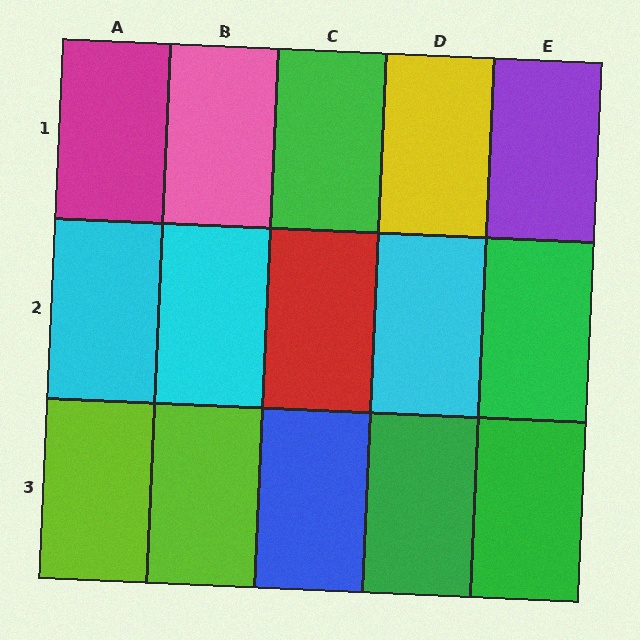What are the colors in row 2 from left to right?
Cyan, cyan, red, cyan, green.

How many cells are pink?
1 cell is pink.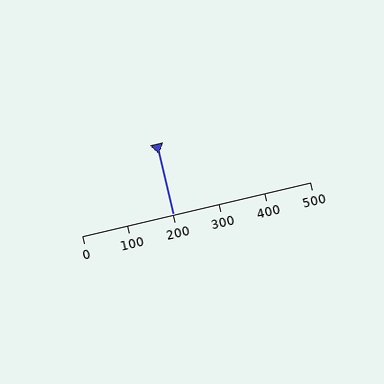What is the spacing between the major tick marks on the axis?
The major ticks are spaced 100 apart.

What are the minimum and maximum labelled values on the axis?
The axis runs from 0 to 500.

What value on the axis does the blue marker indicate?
The marker indicates approximately 200.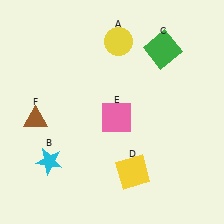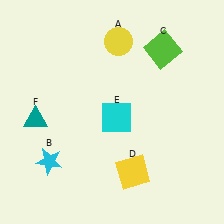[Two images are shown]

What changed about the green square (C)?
In Image 1, C is green. In Image 2, it changed to lime.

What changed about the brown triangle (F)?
In Image 1, F is brown. In Image 2, it changed to teal.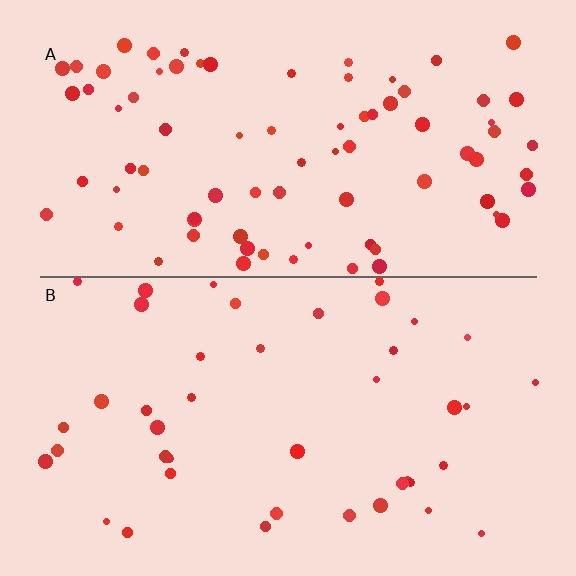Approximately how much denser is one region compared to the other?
Approximately 1.9× — region A over region B.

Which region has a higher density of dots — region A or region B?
A (the top).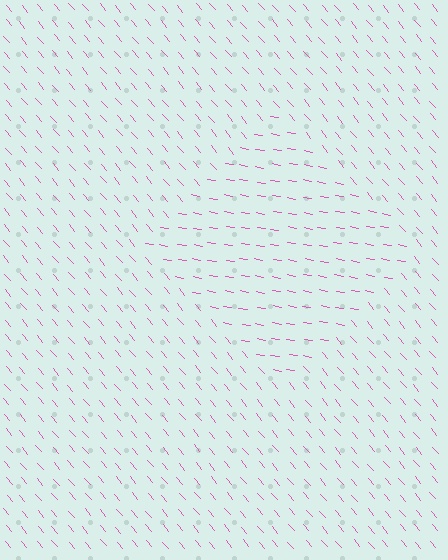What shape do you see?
I see a diamond.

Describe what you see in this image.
The image is filled with small pink line segments. A diamond region in the image has lines oriented differently from the surrounding lines, creating a visible texture boundary.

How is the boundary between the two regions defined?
The boundary is defined purely by a change in line orientation (approximately 39 degrees difference). All lines are the same color and thickness.